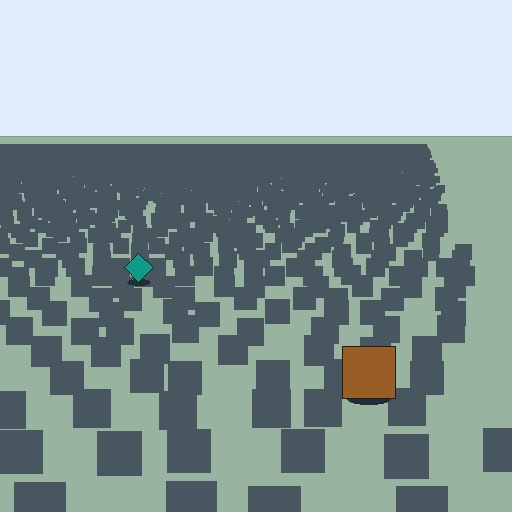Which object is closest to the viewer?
The brown square is closest. The texture marks near it are larger and more spread out.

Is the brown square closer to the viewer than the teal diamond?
Yes. The brown square is closer — you can tell from the texture gradient: the ground texture is coarser near it.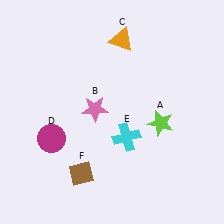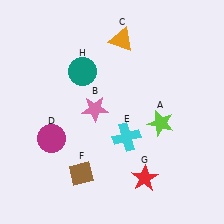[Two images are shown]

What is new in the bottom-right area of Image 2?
A red star (G) was added in the bottom-right area of Image 2.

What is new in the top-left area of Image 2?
A teal circle (H) was added in the top-left area of Image 2.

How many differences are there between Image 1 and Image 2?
There are 2 differences between the two images.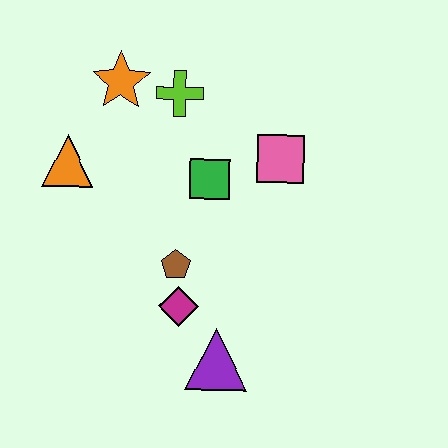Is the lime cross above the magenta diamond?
Yes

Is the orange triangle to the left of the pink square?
Yes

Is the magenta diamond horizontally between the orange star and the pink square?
Yes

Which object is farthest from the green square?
The purple triangle is farthest from the green square.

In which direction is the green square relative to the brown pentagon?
The green square is above the brown pentagon.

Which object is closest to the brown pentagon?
The magenta diamond is closest to the brown pentagon.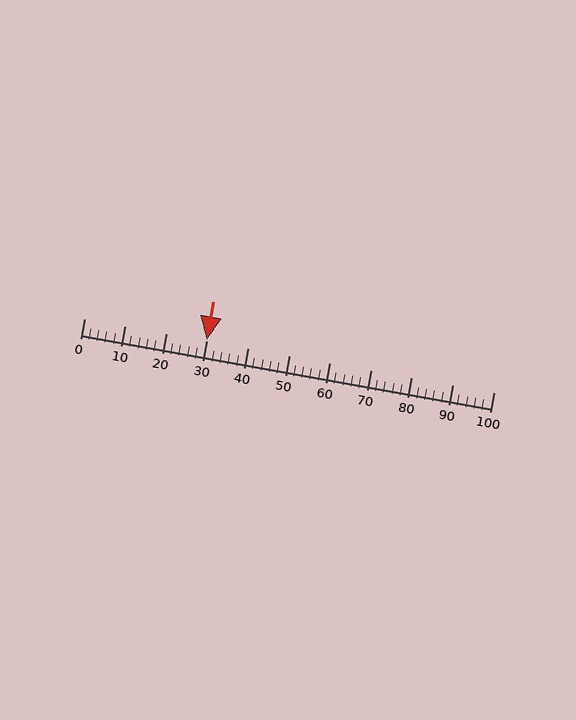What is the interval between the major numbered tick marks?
The major tick marks are spaced 10 units apart.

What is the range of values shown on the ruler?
The ruler shows values from 0 to 100.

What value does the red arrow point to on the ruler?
The red arrow points to approximately 30.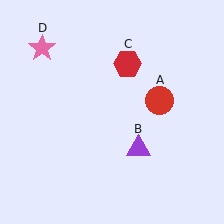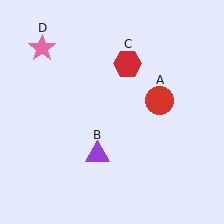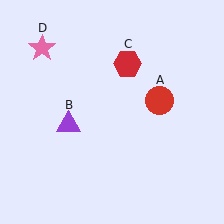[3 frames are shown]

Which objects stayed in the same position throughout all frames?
Red circle (object A) and red hexagon (object C) and pink star (object D) remained stationary.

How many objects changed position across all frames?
1 object changed position: purple triangle (object B).